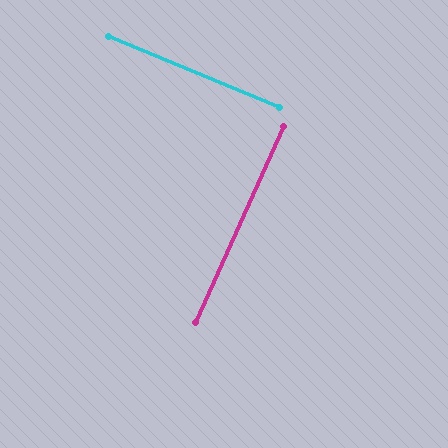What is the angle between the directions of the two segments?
Approximately 88 degrees.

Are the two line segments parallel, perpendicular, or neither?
Perpendicular — they meet at approximately 88°.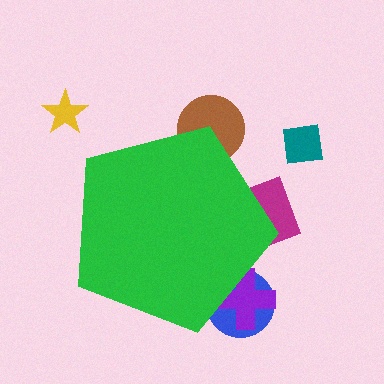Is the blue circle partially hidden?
Yes, the blue circle is partially hidden behind the green pentagon.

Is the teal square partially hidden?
No, the teal square is fully visible.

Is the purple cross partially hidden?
Yes, the purple cross is partially hidden behind the green pentagon.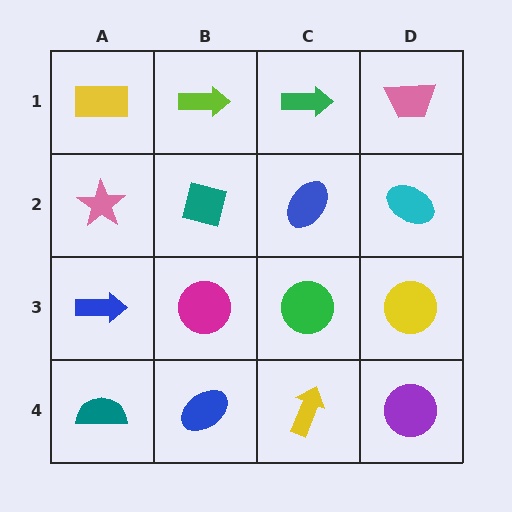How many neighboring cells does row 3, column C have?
4.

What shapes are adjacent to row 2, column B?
A lime arrow (row 1, column B), a magenta circle (row 3, column B), a pink star (row 2, column A), a blue ellipse (row 2, column C).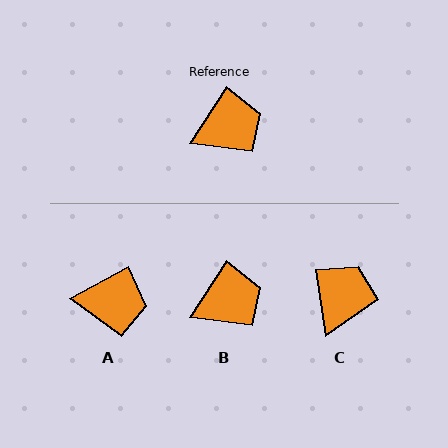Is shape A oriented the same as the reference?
No, it is off by about 28 degrees.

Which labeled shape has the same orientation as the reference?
B.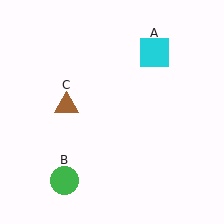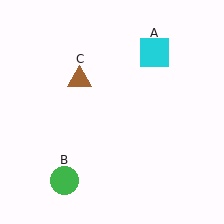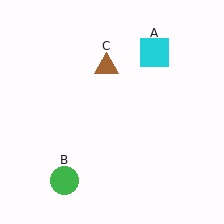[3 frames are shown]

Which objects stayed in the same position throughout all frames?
Cyan square (object A) and green circle (object B) remained stationary.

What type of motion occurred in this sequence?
The brown triangle (object C) rotated clockwise around the center of the scene.